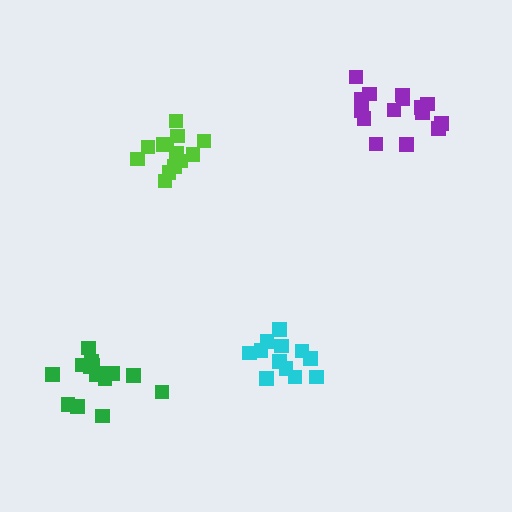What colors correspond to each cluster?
The clusters are colored: cyan, purple, lime, green.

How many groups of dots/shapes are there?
There are 4 groups.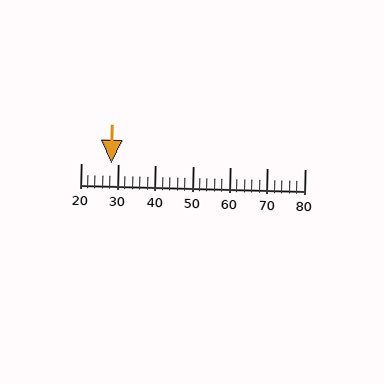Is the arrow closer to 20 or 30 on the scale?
The arrow is closer to 30.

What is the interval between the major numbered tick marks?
The major tick marks are spaced 10 units apart.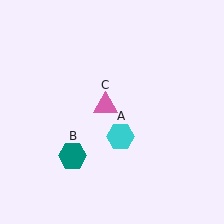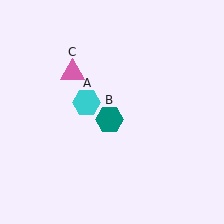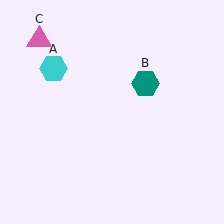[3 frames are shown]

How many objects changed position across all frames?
3 objects changed position: cyan hexagon (object A), teal hexagon (object B), pink triangle (object C).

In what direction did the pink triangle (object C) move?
The pink triangle (object C) moved up and to the left.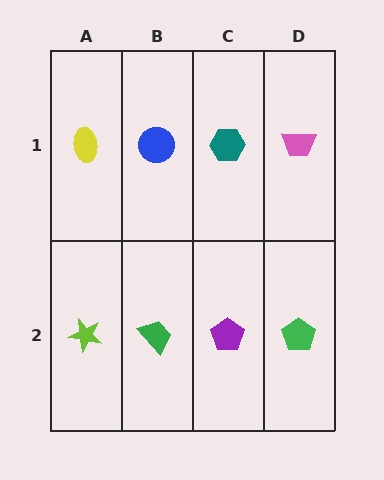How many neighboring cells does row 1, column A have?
2.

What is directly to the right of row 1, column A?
A blue circle.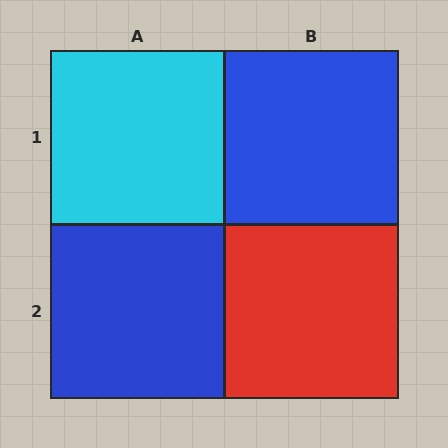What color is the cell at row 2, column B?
Red.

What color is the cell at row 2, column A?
Blue.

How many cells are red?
1 cell is red.